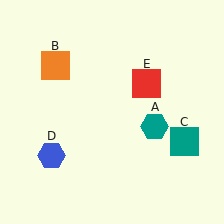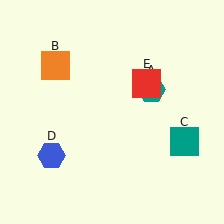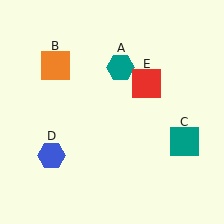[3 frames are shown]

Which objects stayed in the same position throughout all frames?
Orange square (object B) and teal square (object C) and blue hexagon (object D) and red square (object E) remained stationary.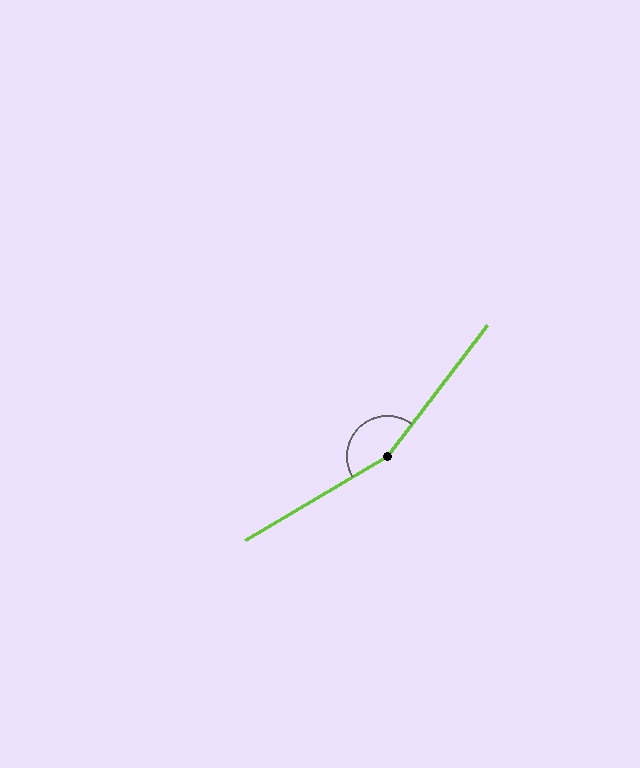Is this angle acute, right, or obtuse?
It is obtuse.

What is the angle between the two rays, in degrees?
Approximately 158 degrees.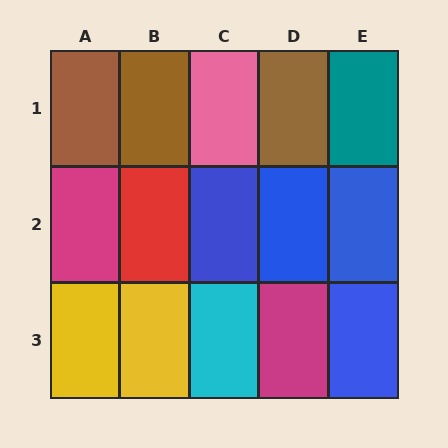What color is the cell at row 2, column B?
Red.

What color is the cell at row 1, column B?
Brown.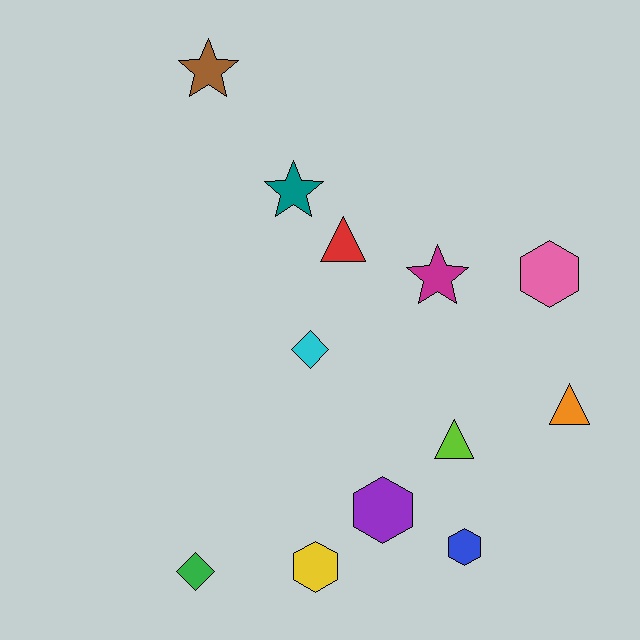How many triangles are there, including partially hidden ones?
There are 3 triangles.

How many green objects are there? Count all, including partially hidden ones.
There is 1 green object.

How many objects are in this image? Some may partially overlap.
There are 12 objects.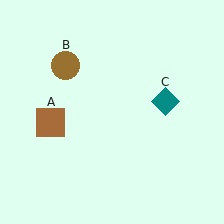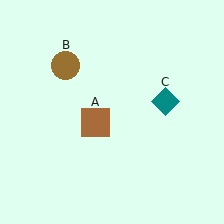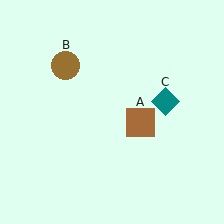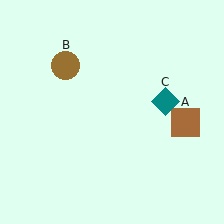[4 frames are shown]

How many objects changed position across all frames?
1 object changed position: brown square (object A).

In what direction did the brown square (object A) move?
The brown square (object A) moved right.